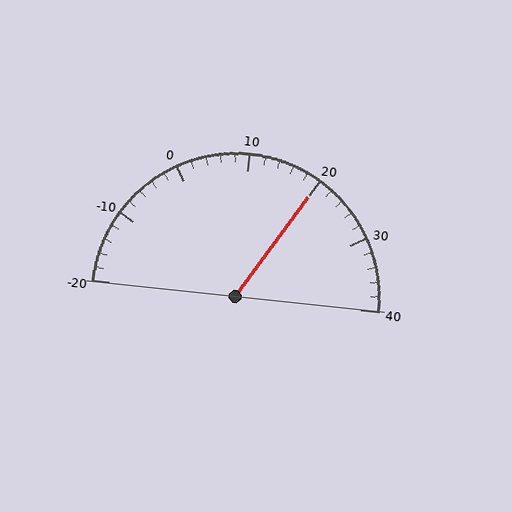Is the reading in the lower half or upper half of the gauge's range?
The reading is in the upper half of the range (-20 to 40).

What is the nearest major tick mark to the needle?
The nearest major tick mark is 20.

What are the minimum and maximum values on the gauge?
The gauge ranges from -20 to 40.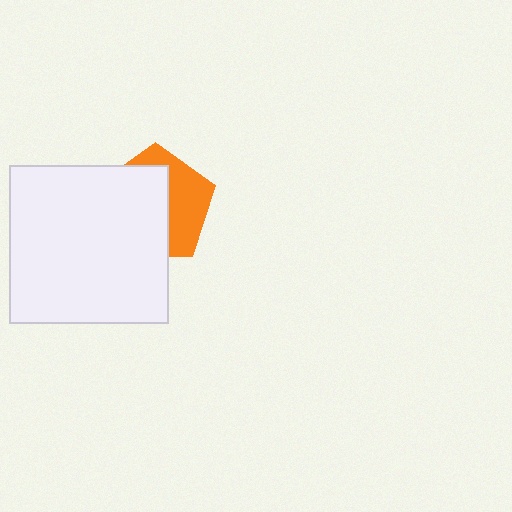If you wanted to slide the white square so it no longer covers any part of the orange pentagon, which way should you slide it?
Slide it left — that is the most direct way to separate the two shapes.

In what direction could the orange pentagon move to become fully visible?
The orange pentagon could move right. That would shift it out from behind the white square entirely.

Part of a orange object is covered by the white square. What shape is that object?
It is a pentagon.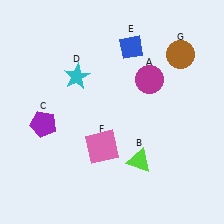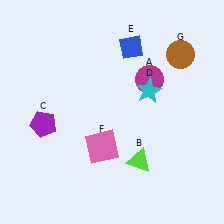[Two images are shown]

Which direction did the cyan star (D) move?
The cyan star (D) moved right.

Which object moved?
The cyan star (D) moved right.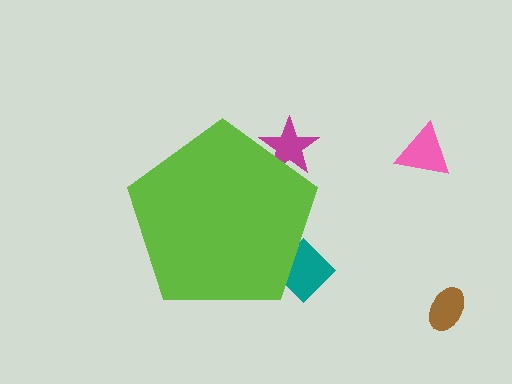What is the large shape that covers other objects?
A lime pentagon.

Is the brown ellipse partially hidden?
No, the brown ellipse is fully visible.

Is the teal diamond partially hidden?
Yes, the teal diamond is partially hidden behind the lime pentagon.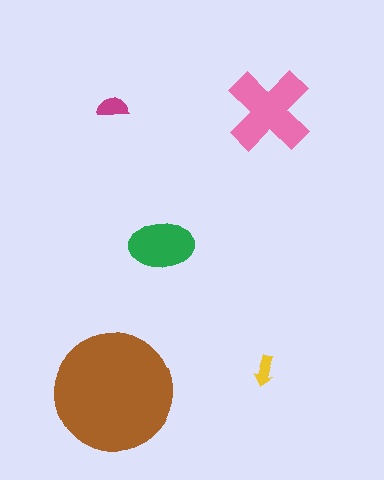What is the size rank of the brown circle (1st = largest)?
1st.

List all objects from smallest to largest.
The yellow arrow, the magenta semicircle, the green ellipse, the pink cross, the brown circle.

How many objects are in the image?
There are 5 objects in the image.